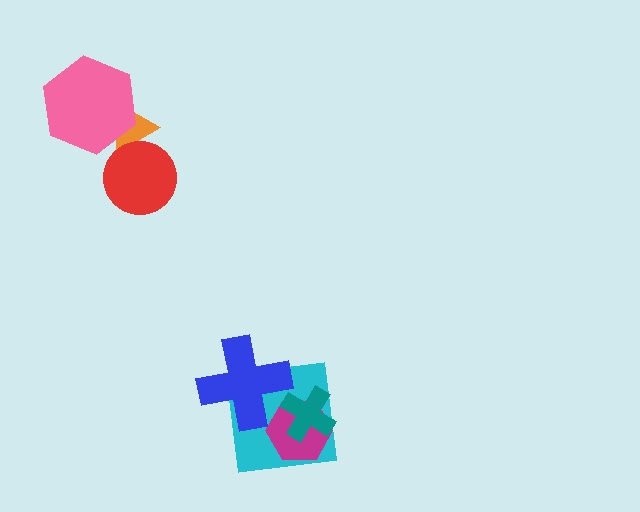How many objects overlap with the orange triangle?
2 objects overlap with the orange triangle.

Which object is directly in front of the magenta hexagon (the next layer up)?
The teal cross is directly in front of the magenta hexagon.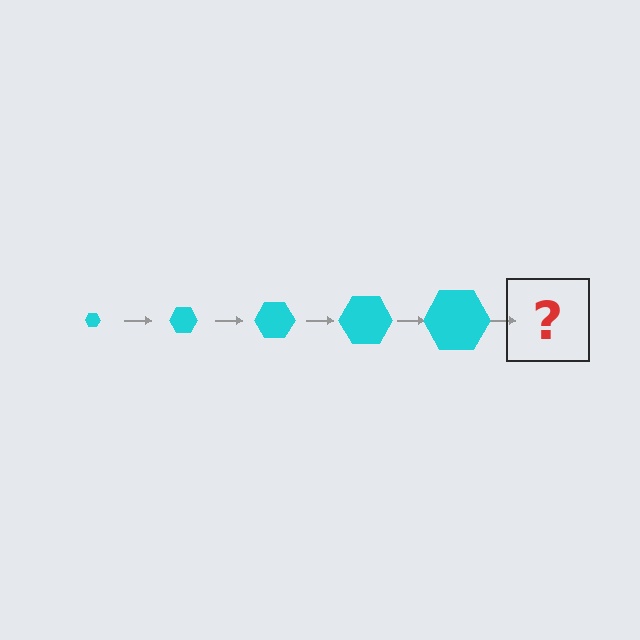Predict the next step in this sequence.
The next step is a cyan hexagon, larger than the previous one.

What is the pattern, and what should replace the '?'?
The pattern is that the hexagon gets progressively larger each step. The '?' should be a cyan hexagon, larger than the previous one.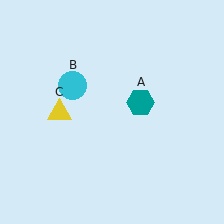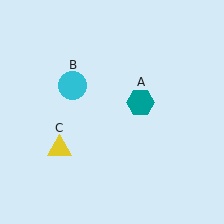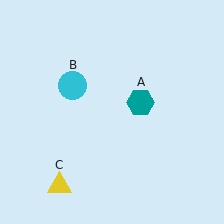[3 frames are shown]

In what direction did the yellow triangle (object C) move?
The yellow triangle (object C) moved down.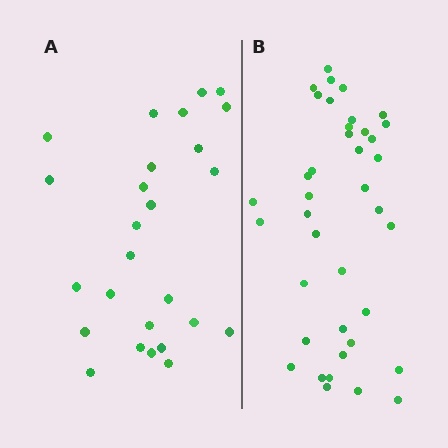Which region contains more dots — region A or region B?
Region B (the right region) has more dots.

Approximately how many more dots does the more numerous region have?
Region B has approximately 15 more dots than region A.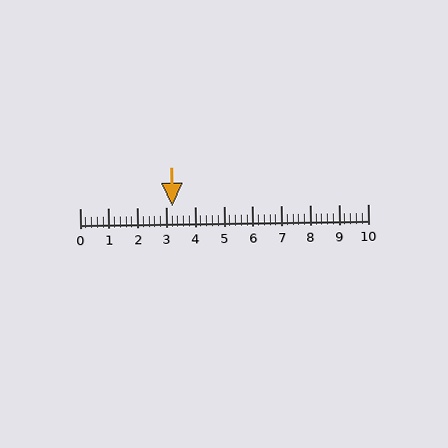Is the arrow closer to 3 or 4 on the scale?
The arrow is closer to 3.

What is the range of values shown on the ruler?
The ruler shows values from 0 to 10.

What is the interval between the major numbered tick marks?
The major tick marks are spaced 1 units apart.